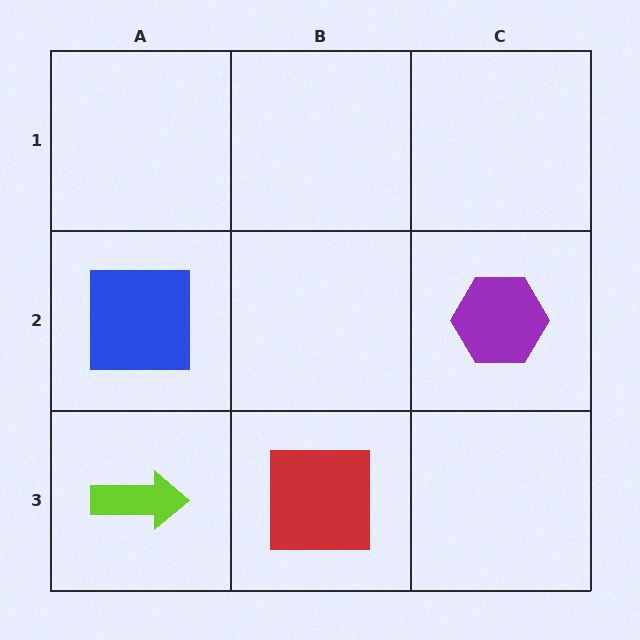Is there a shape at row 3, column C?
No, that cell is empty.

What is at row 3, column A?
A lime arrow.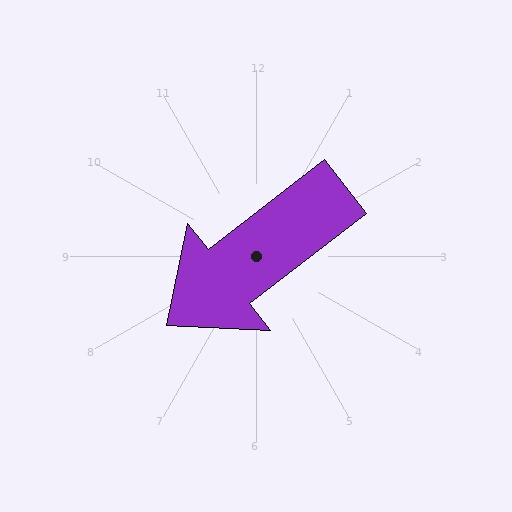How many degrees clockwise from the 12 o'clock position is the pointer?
Approximately 232 degrees.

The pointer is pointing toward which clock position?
Roughly 8 o'clock.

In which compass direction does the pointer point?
Southwest.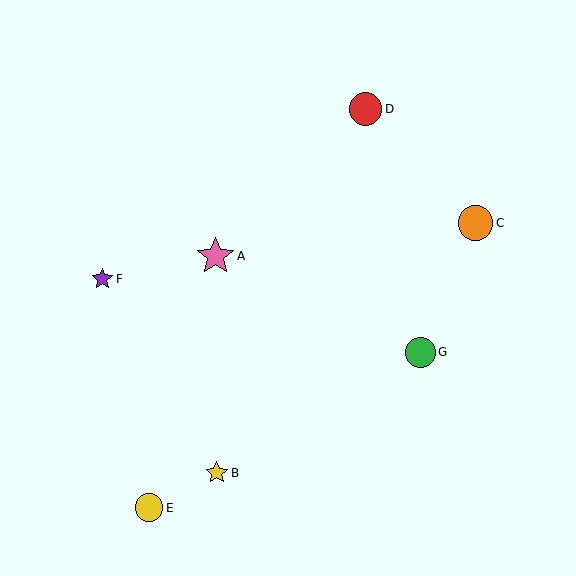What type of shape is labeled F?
Shape F is a purple star.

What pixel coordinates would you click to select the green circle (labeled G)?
Click at (420, 352) to select the green circle G.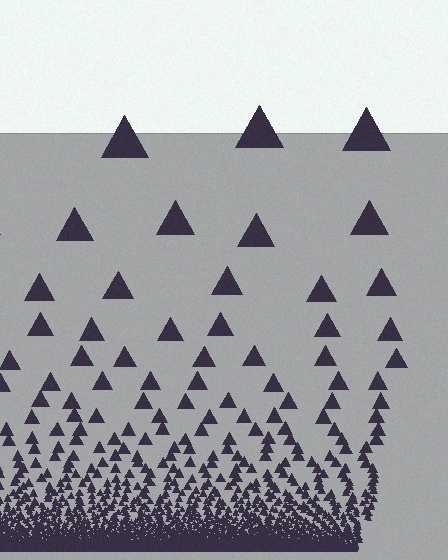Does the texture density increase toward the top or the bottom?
Density increases toward the bottom.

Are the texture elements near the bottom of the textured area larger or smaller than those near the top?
Smaller. The gradient is inverted — elements near the bottom are smaller and denser.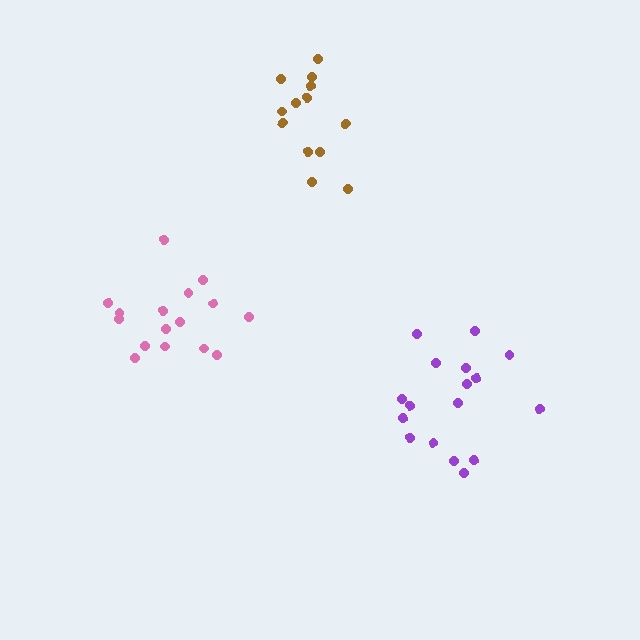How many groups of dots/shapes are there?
There are 3 groups.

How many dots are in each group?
Group 1: 16 dots, Group 2: 13 dots, Group 3: 17 dots (46 total).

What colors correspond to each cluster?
The clusters are colored: pink, brown, purple.